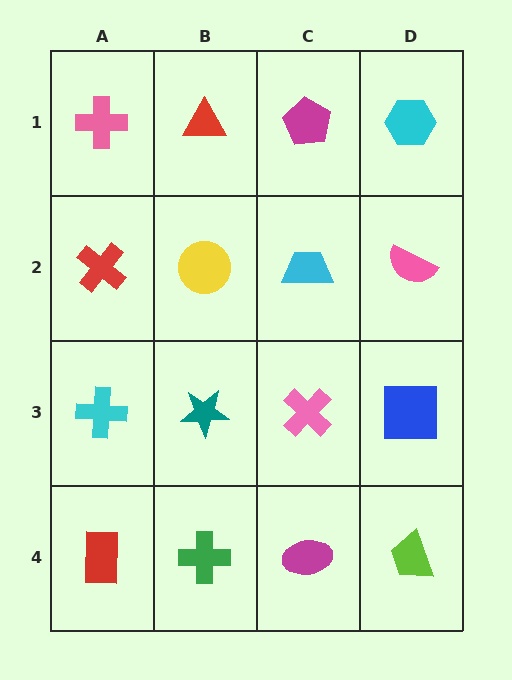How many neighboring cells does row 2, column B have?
4.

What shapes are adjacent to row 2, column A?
A pink cross (row 1, column A), a cyan cross (row 3, column A), a yellow circle (row 2, column B).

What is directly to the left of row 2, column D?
A cyan trapezoid.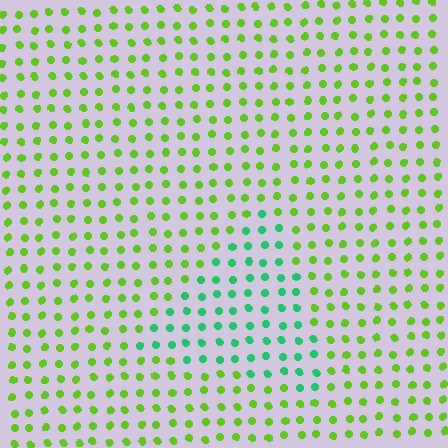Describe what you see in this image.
The image is filled with small lime elements in a uniform arrangement. A triangle-shaped region is visible where the elements are tinted to a slightly different hue, forming a subtle color boundary.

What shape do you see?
I see a triangle.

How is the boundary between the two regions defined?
The boundary is defined purely by a slight shift in hue (about 50 degrees). Spacing, size, and orientation are identical on both sides.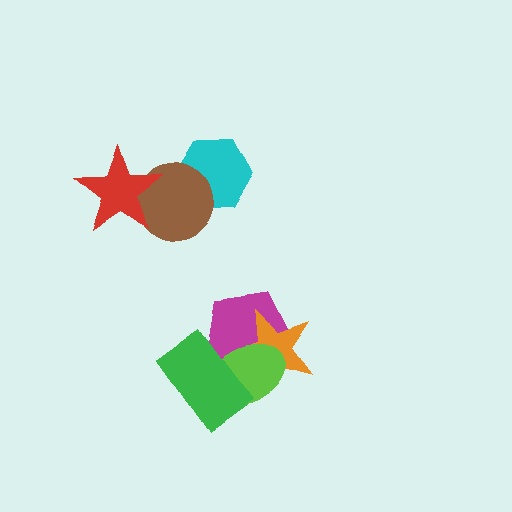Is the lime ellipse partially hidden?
Yes, it is partially covered by another shape.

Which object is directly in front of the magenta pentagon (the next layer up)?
The orange star is directly in front of the magenta pentagon.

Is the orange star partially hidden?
Yes, it is partially covered by another shape.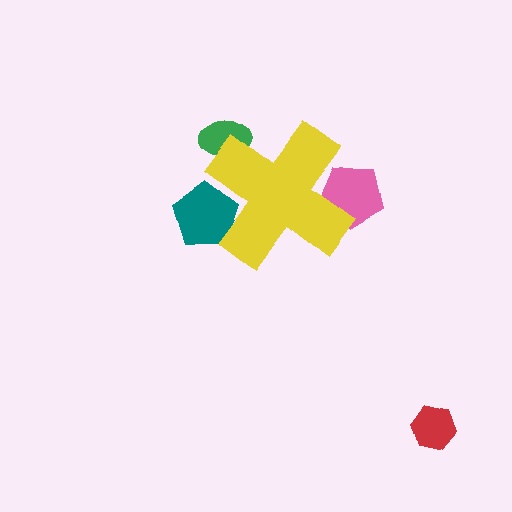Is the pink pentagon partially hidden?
Yes, the pink pentagon is partially hidden behind the yellow cross.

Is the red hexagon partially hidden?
No, the red hexagon is fully visible.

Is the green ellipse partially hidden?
Yes, the green ellipse is partially hidden behind the yellow cross.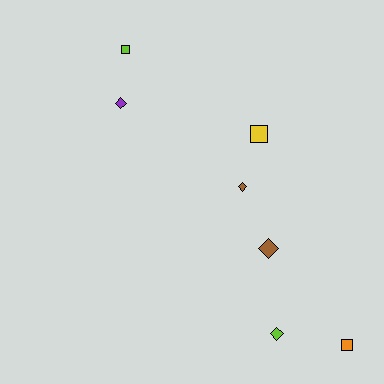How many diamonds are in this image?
There are 4 diamonds.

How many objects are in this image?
There are 7 objects.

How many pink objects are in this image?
There are no pink objects.